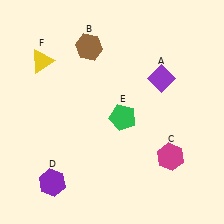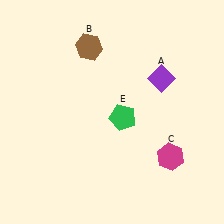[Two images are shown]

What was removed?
The yellow triangle (F), the purple hexagon (D) were removed in Image 2.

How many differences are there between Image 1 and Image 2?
There are 2 differences between the two images.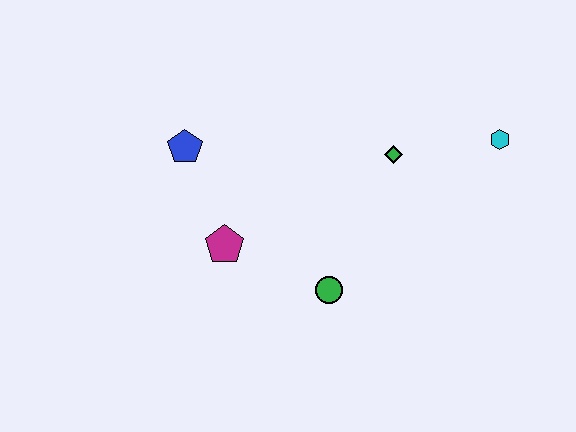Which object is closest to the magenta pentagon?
The blue pentagon is closest to the magenta pentagon.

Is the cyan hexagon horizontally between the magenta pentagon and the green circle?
No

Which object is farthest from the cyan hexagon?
The blue pentagon is farthest from the cyan hexagon.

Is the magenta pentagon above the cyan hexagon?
No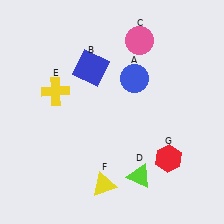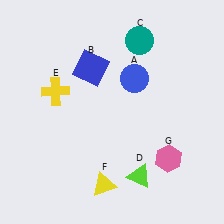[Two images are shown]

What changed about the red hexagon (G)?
In Image 1, G is red. In Image 2, it changed to pink.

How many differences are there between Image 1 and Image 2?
There are 2 differences between the two images.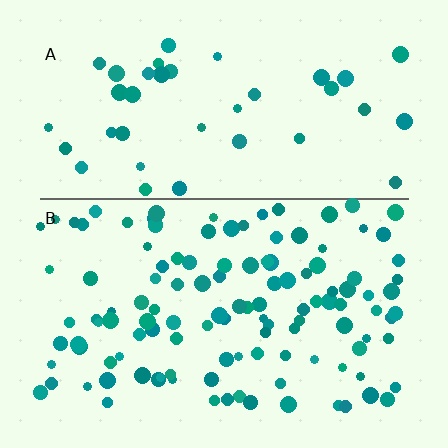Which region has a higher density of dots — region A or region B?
B (the bottom).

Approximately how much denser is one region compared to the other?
Approximately 3.0× — region B over region A.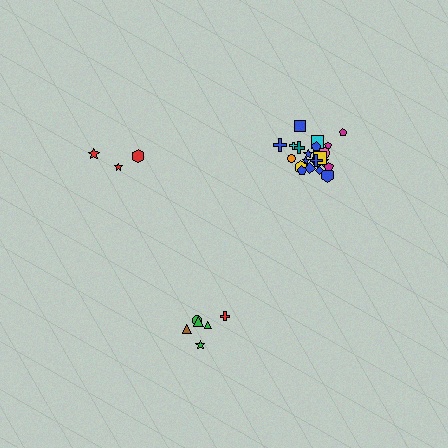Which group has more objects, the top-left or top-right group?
The top-right group.